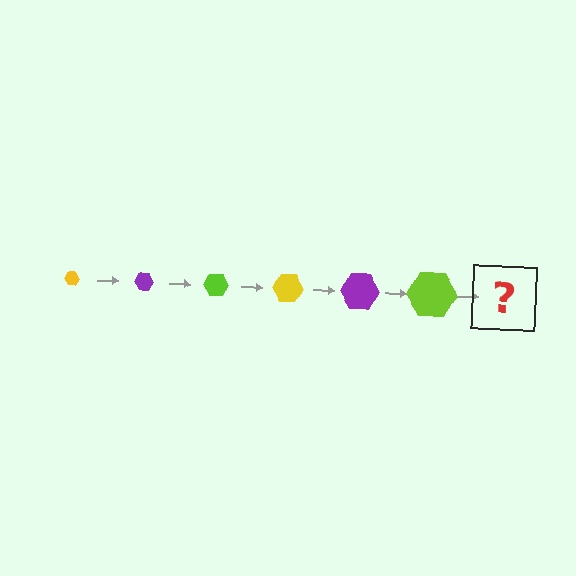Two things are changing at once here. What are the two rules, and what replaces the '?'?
The two rules are that the hexagon grows larger each step and the color cycles through yellow, purple, and lime. The '?' should be a yellow hexagon, larger than the previous one.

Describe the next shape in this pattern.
It should be a yellow hexagon, larger than the previous one.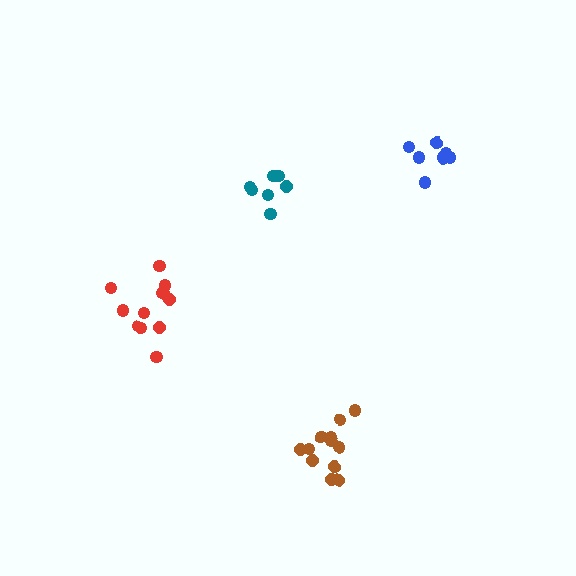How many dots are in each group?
Group 1: 7 dots, Group 2: 12 dots, Group 3: 12 dots, Group 4: 7 dots (38 total).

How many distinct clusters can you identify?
There are 4 distinct clusters.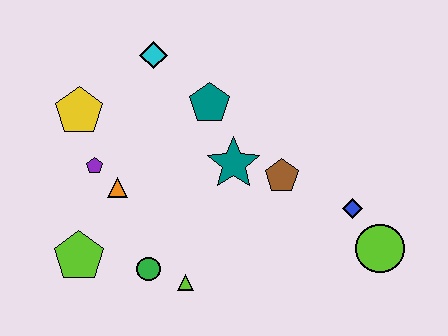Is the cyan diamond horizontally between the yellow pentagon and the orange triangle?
No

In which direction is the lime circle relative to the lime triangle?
The lime circle is to the right of the lime triangle.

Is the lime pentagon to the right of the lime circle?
No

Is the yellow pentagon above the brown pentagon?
Yes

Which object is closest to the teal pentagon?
The teal star is closest to the teal pentagon.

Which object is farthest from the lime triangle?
The cyan diamond is farthest from the lime triangle.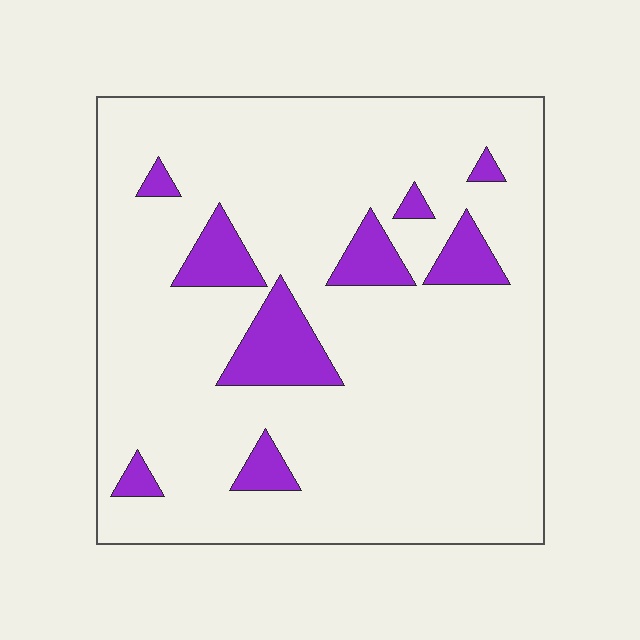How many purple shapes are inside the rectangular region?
9.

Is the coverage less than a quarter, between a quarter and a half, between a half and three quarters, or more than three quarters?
Less than a quarter.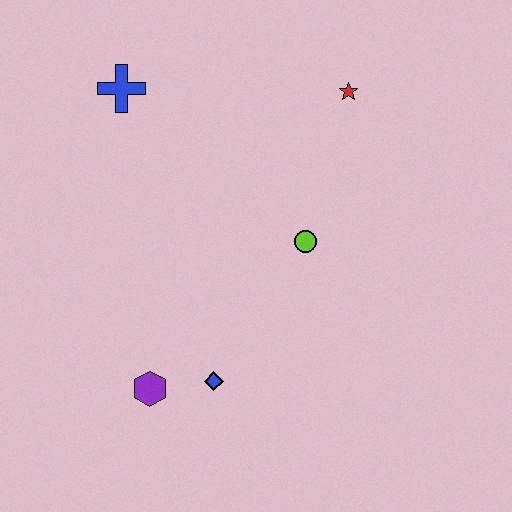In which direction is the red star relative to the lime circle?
The red star is above the lime circle.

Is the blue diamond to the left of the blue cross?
No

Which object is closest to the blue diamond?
The purple hexagon is closest to the blue diamond.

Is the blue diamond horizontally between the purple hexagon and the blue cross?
No